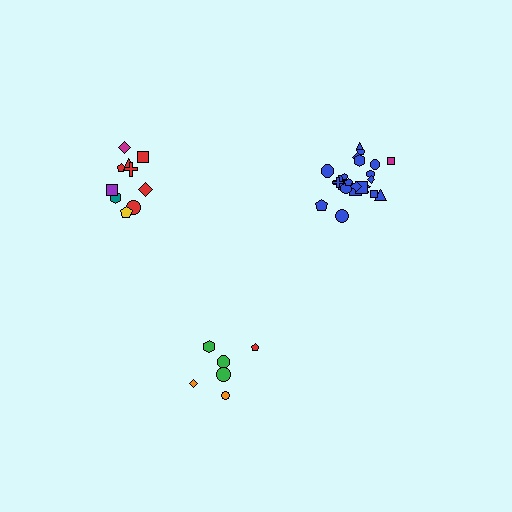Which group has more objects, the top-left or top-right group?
The top-right group.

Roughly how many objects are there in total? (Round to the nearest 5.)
Roughly 40 objects in total.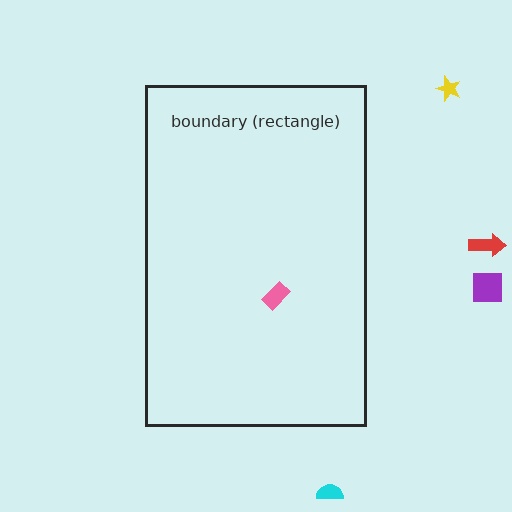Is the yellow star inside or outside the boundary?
Outside.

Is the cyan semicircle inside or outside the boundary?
Outside.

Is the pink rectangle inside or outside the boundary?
Inside.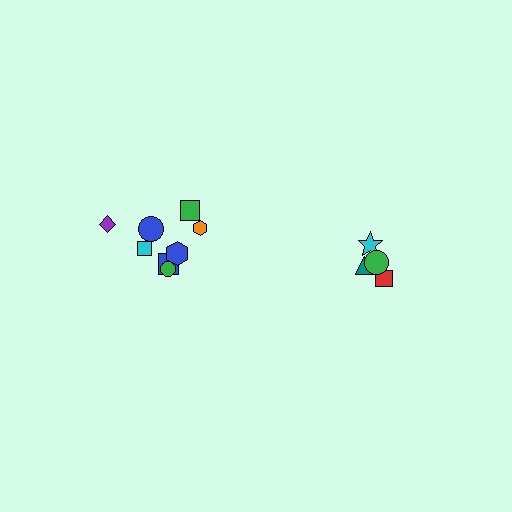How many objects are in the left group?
There are 8 objects.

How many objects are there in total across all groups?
There are 12 objects.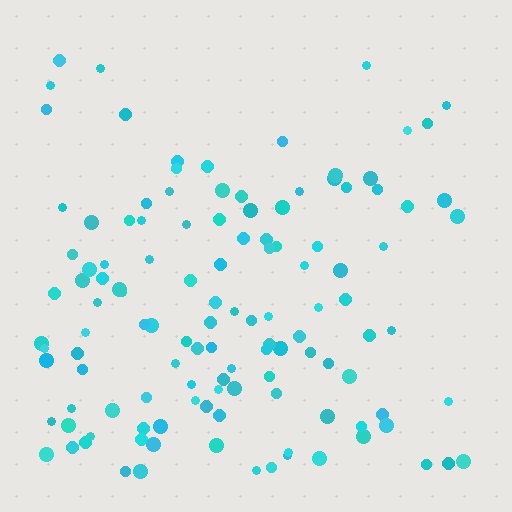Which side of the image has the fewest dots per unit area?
The top.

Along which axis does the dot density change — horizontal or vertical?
Vertical.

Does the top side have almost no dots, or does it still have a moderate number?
Still a moderate number, just noticeably fewer than the bottom.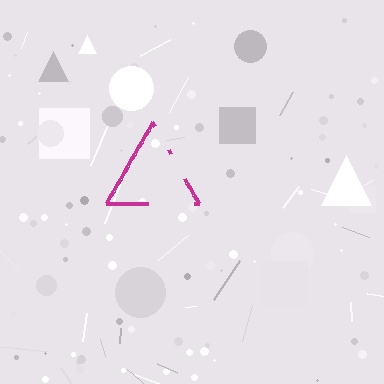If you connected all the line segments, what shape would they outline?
They would outline a triangle.